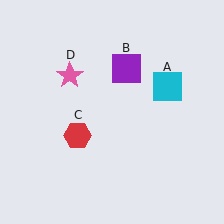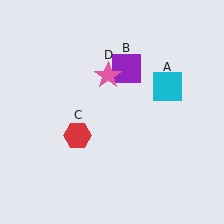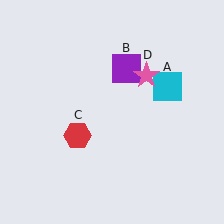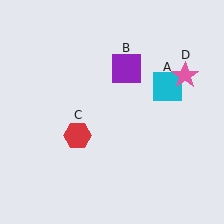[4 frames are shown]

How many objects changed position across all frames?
1 object changed position: pink star (object D).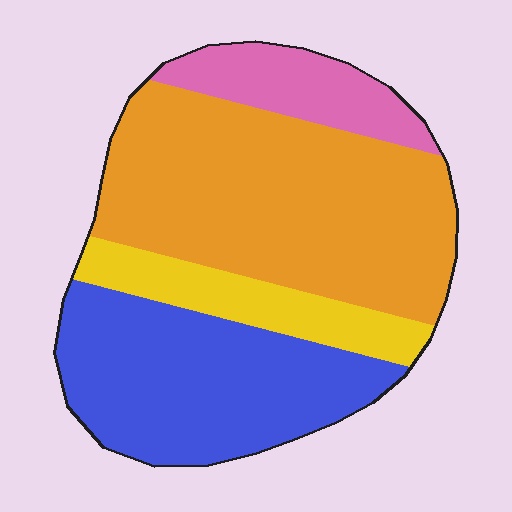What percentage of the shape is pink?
Pink covers about 10% of the shape.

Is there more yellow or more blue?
Blue.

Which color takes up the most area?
Orange, at roughly 45%.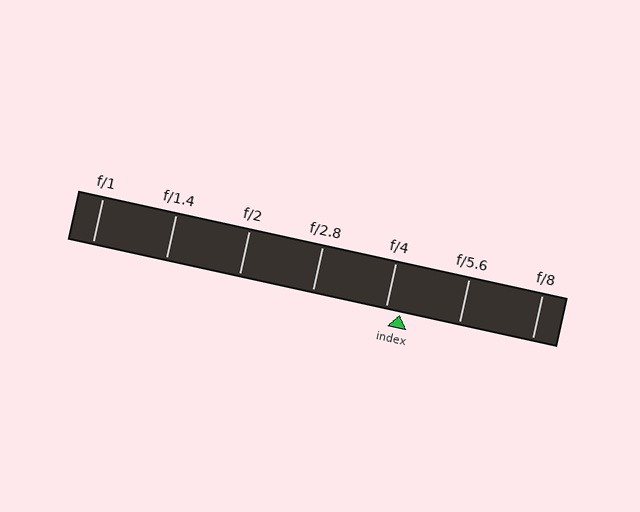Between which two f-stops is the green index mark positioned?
The index mark is between f/4 and f/5.6.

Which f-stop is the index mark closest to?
The index mark is closest to f/4.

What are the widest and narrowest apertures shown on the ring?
The widest aperture shown is f/1 and the narrowest is f/8.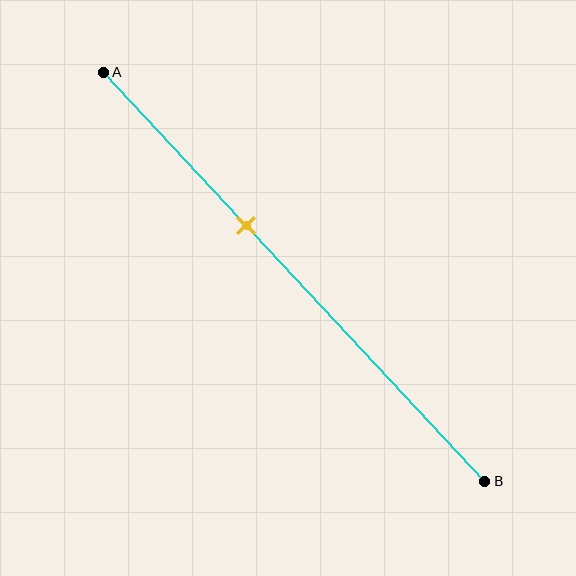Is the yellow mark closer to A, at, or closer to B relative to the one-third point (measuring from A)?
The yellow mark is closer to point B than the one-third point of segment AB.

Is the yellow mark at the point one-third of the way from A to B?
No, the mark is at about 35% from A, not at the 33% one-third point.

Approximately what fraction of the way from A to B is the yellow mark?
The yellow mark is approximately 35% of the way from A to B.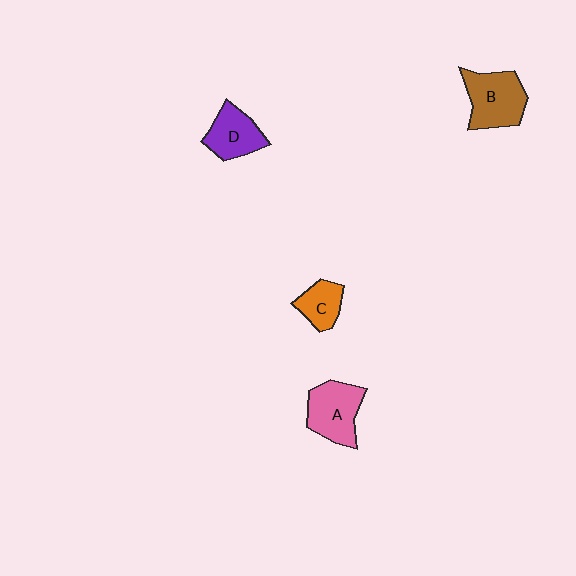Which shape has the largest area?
Shape B (brown).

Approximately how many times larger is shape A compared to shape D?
Approximately 1.2 times.